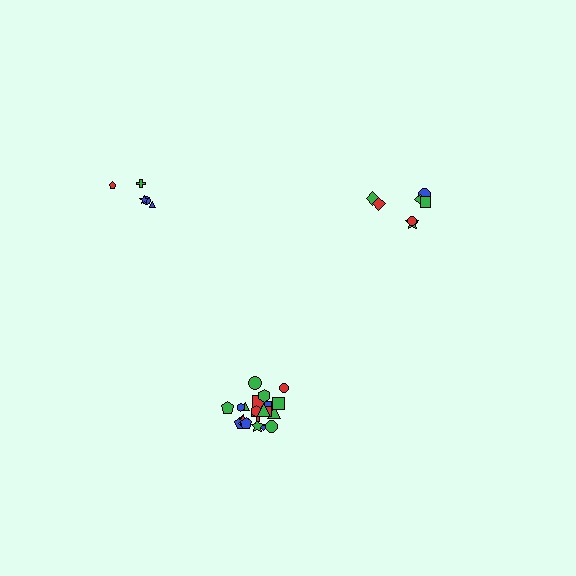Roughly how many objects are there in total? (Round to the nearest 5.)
Roughly 35 objects in total.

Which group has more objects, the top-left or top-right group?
The top-right group.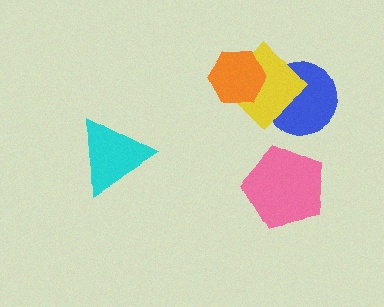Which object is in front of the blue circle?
The yellow diamond is in front of the blue circle.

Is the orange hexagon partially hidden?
No, no other shape covers it.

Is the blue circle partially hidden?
Yes, it is partially covered by another shape.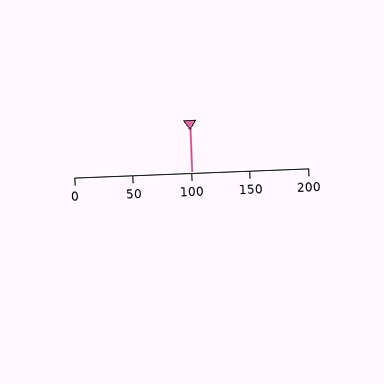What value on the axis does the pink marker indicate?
The marker indicates approximately 100.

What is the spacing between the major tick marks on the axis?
The major ticks are spaced 50 apart.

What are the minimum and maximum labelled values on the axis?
The axis runs from 0 to 200.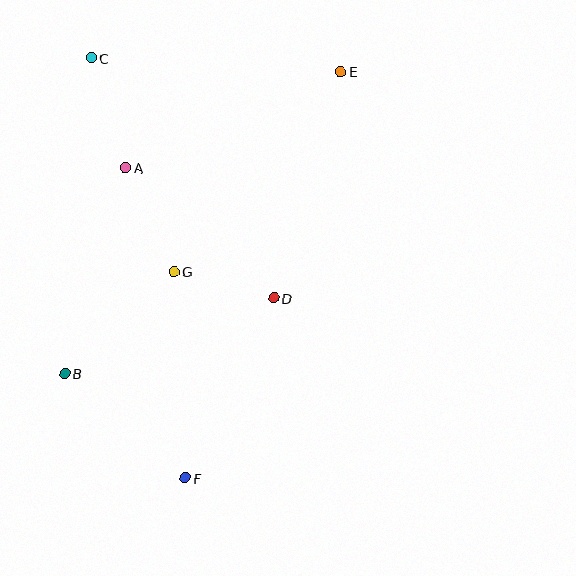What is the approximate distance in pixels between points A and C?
The distance between A and C is approximately 115 pixels.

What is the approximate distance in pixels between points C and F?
The distance between C and F is approximately 431 pixels.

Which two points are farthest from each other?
Points E and F are farthest from each other.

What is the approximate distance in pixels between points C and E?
The distance between C and E is approximately 250 pixels.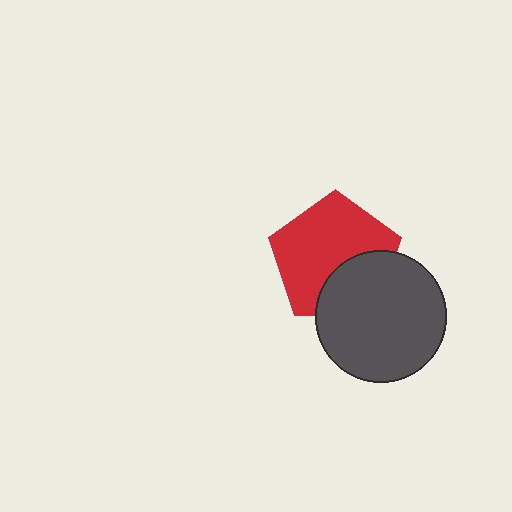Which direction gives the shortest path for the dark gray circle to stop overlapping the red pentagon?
Moving down gives the shortest separation.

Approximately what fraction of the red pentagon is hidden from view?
Roughly 32% of the red pentagon is hidden behind the dark gray circle.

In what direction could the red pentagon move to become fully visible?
The red pentagon could move up. That would shift it out from behind the dark gray circle entirely.